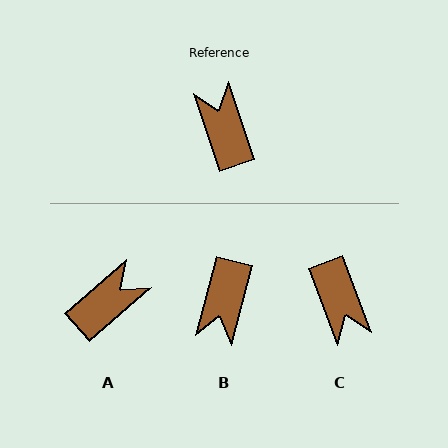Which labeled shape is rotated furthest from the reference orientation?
C, about 178 degrees away.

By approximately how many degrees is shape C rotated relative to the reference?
Approximately 178 degrees clockwise.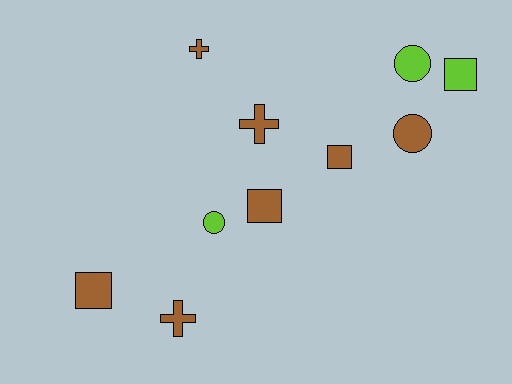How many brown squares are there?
There are 3 brown squares.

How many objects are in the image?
There are 10 objects.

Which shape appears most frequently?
Square, with 4 objects.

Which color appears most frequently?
Brown, with 7 objects.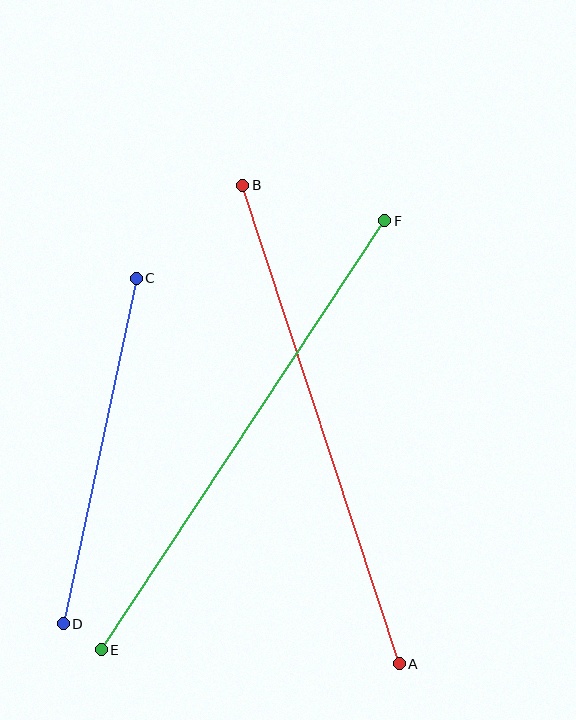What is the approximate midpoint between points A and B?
The midpoint is at approximately (321, 425) pixels.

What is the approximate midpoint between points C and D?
The midpoint is at approximately (100, 451) pixels.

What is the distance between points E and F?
The distance is approximately 514 pixels.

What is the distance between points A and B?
The distance is approximately 504 pixels.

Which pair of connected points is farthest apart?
Points E and F are farthest apart.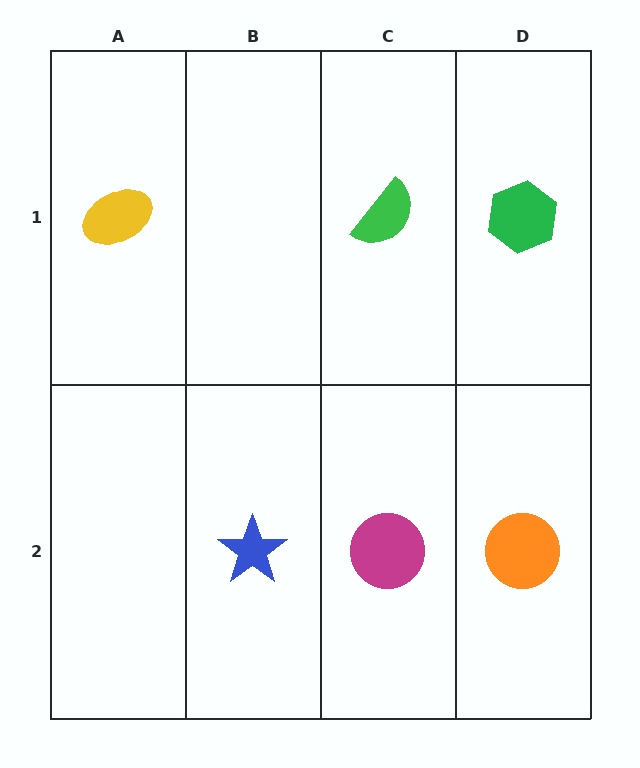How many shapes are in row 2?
3 shapes.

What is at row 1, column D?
A green hexagon.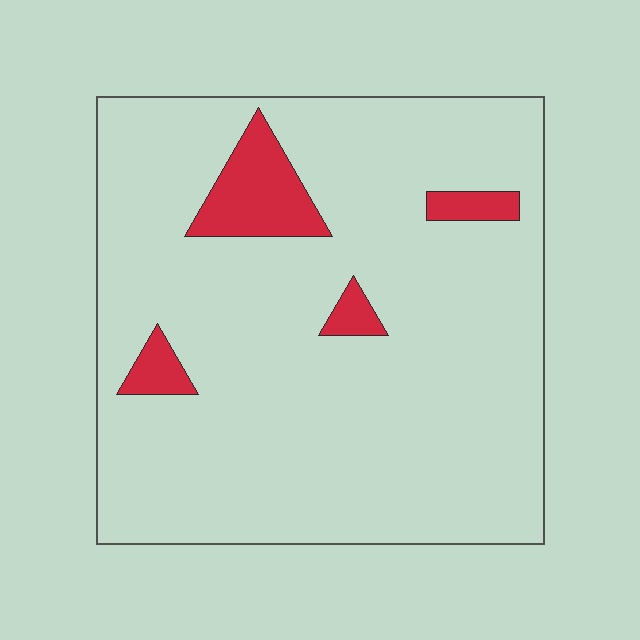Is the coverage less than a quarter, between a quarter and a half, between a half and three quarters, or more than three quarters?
Less than a quarter.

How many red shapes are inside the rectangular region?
4.